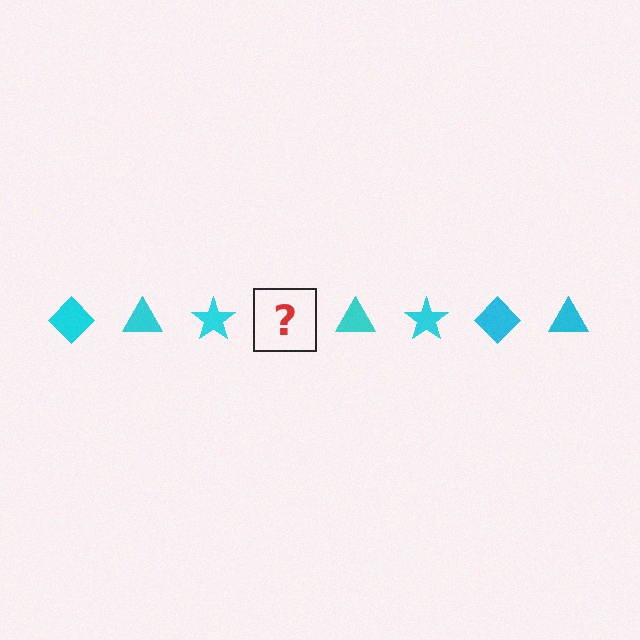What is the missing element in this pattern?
The missing element is a cyan diamond.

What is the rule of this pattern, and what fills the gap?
The rule is that the pattern cycles through diamond, triangle, star shapes in cyan. The gap should be filled with a cyan diamond.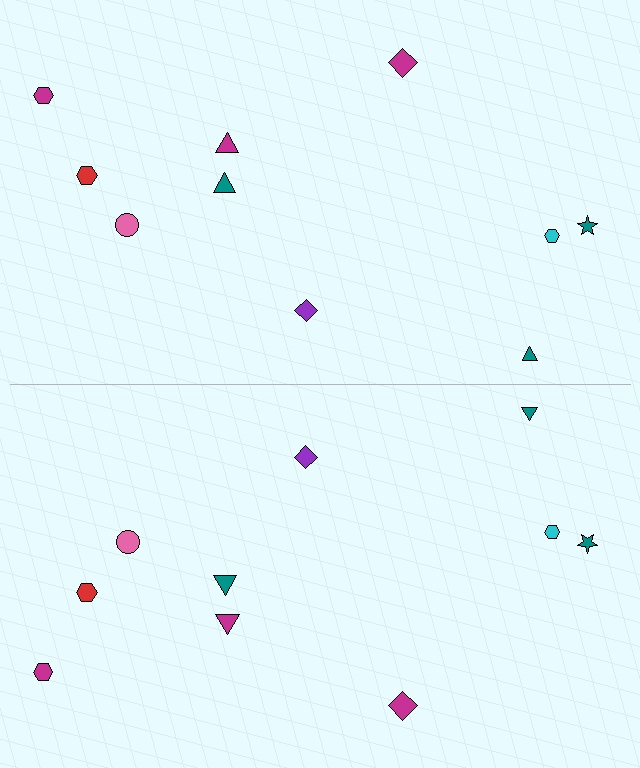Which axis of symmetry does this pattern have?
The pattern has a horizontal axis of symmetry running through the center of the image.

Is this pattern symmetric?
Yes, this pattern has bilateral (reflection) symmetry.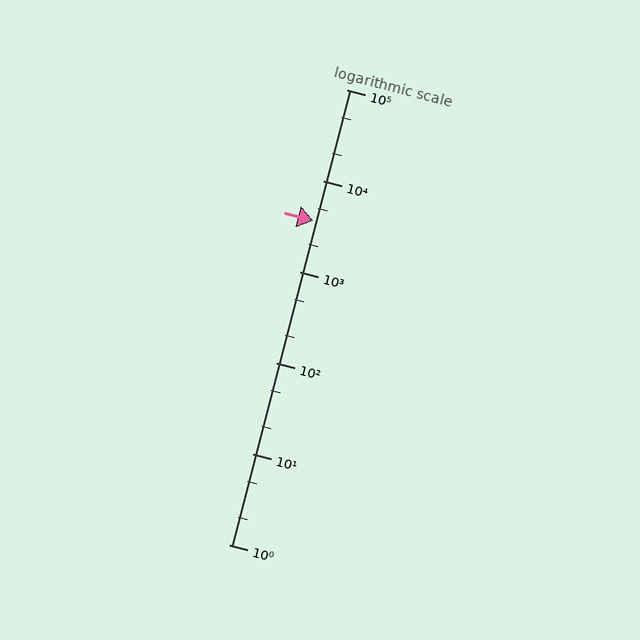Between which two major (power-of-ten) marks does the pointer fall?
The pointer is between 1000 and 10000.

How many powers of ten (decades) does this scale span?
The scale spans 5 decades, from 1 to 100000.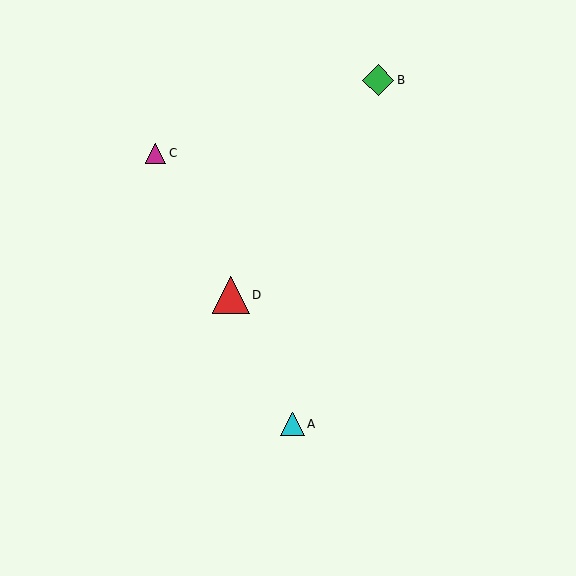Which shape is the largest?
The red triangle (labeled D) is the largest.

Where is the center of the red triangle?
The center of the red triangle is at (231, 295).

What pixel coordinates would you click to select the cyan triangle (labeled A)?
Click at (292, 424) to select the cyan triangle A.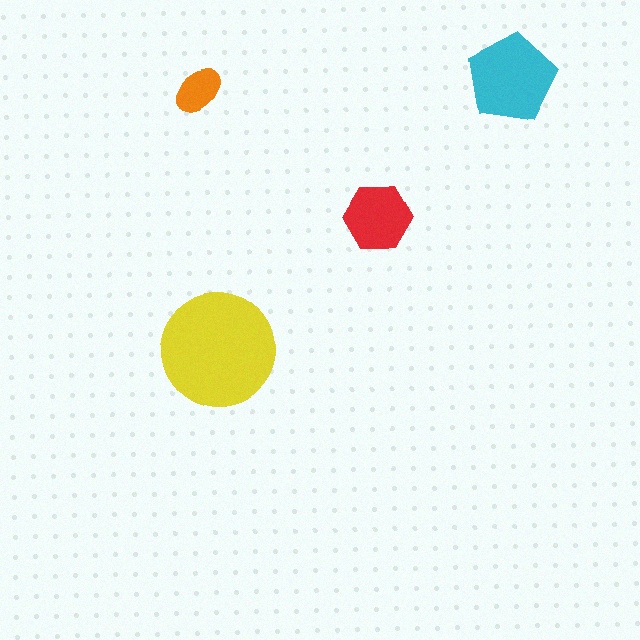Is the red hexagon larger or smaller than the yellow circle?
Smaller.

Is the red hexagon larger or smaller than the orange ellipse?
Larger.